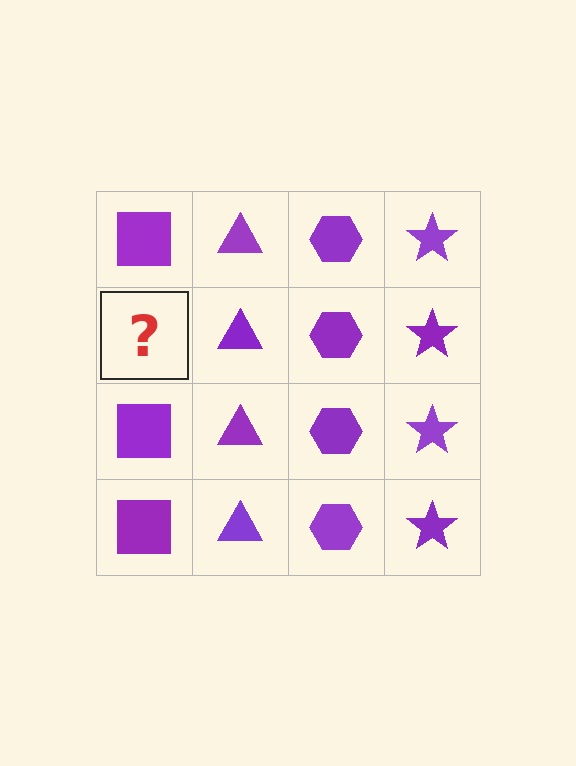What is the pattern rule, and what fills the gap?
The rule is that each column has a consistent shape. The gap should be filled with a purple square.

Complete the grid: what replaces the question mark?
The question mark should be replaced with a purple square.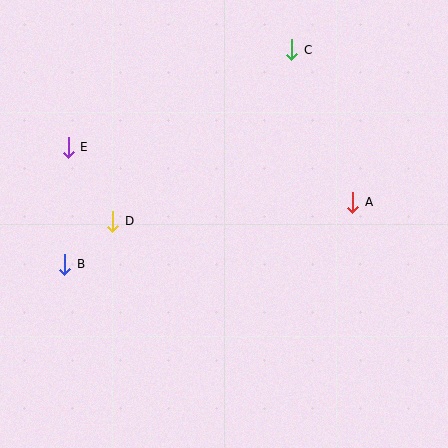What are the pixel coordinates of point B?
Point B is at (65, 264).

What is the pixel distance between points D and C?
The distance between D and C is 248 pixels.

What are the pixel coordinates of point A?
Point A is at (353, 202).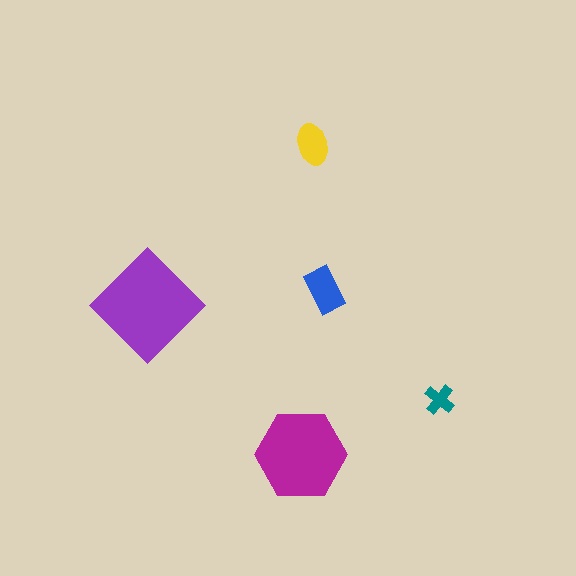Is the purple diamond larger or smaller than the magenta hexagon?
Larger.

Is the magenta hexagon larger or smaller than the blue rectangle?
Larger.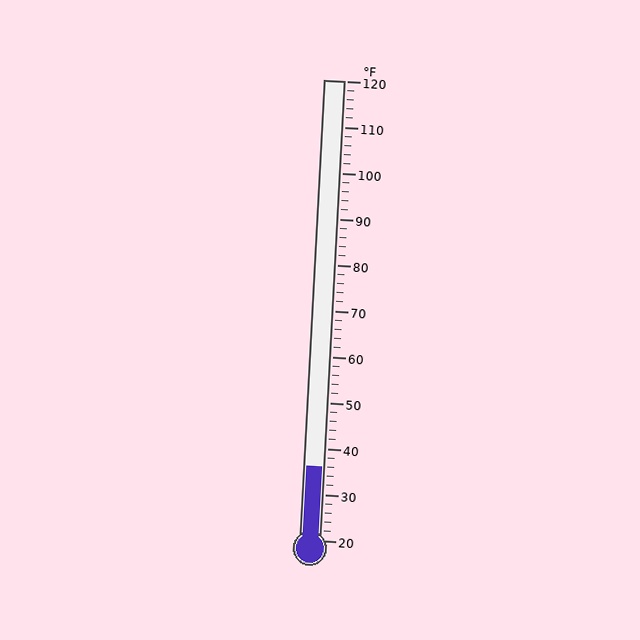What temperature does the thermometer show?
The thermometer shows approximately 36°F.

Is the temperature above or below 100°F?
The temperature is below 100°F.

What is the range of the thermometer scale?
The thermometer scale ranges from 20°F to 120°F.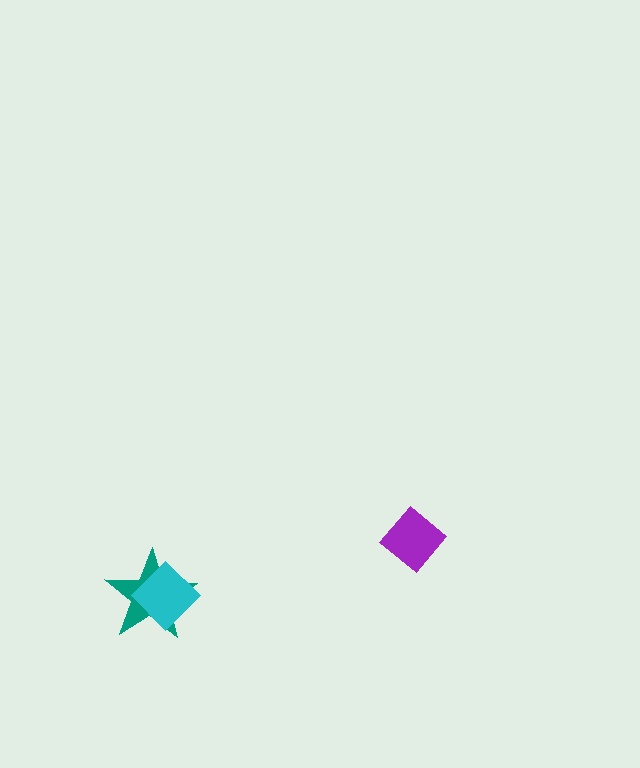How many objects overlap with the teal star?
1 object overlaps with the teal star.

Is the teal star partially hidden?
Yes, it is partially covered by another shape.